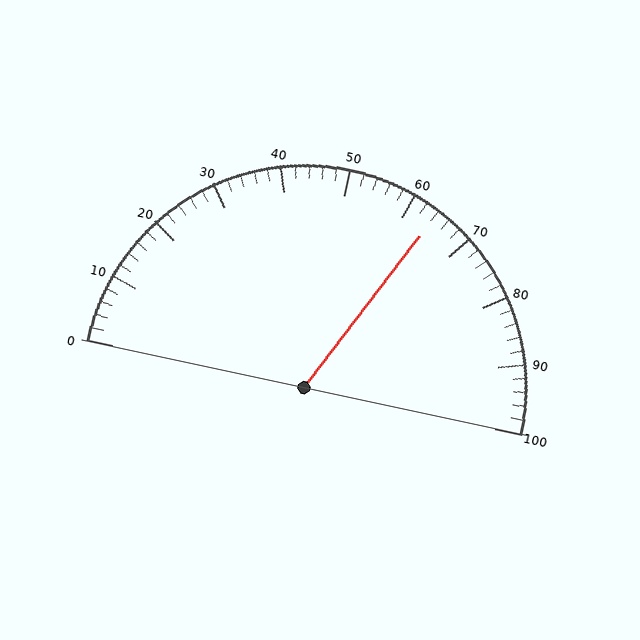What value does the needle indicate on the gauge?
The needle indicates approximately 64.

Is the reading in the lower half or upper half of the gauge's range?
The reading is in the upper half of the range (0 to 100).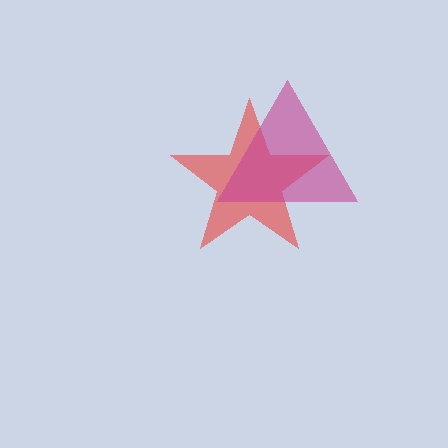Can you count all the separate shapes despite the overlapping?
Yes, there are 2 separate shapes.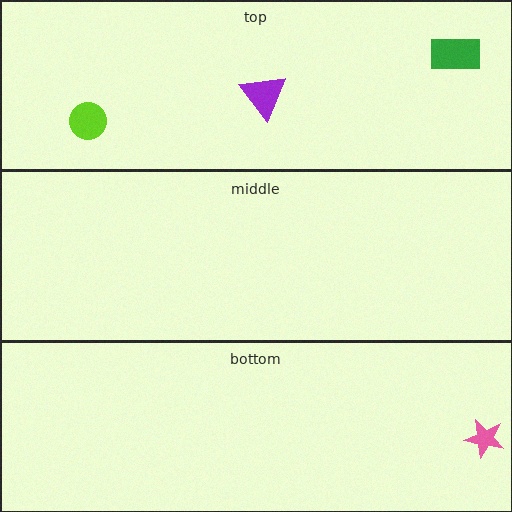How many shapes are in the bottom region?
1.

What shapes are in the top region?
The lime circle, the purple triangle, the green rectangle.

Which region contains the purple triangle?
The top region.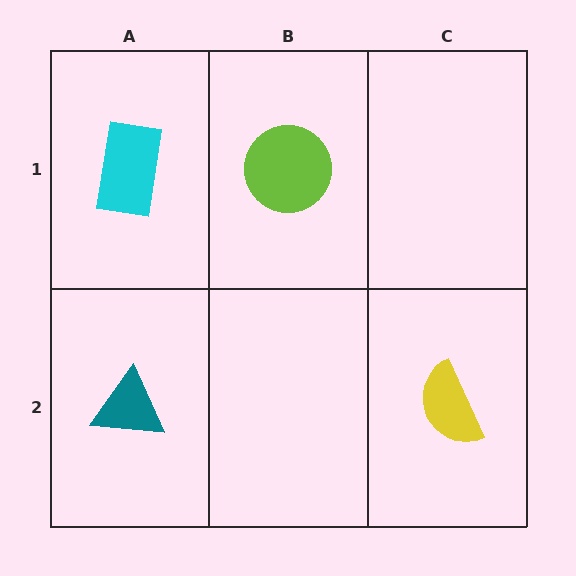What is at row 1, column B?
A lime circle.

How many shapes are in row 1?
2 shapes.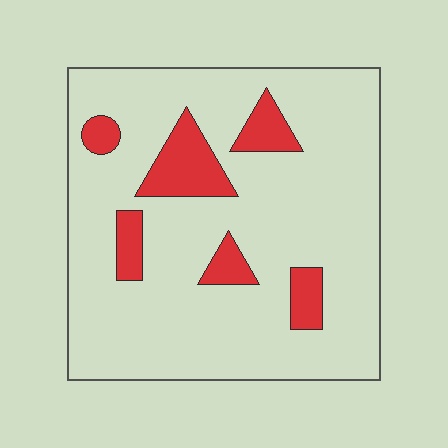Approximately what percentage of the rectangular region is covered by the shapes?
Approximately 15%.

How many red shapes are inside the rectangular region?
6.